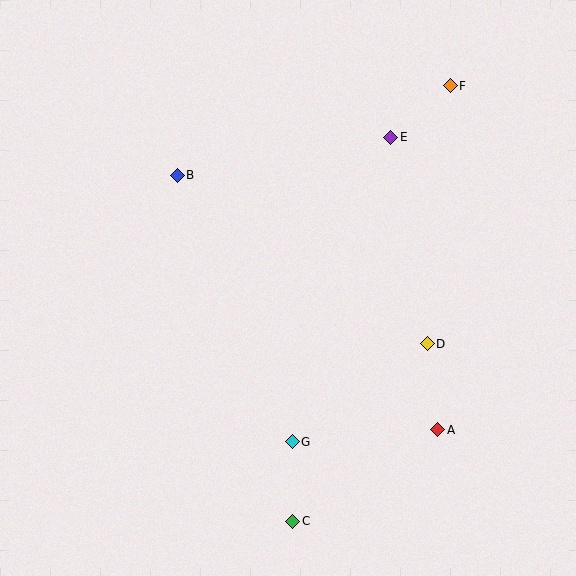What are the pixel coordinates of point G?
Point G is at (292, 442).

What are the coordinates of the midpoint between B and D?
The midpoint between B and D is at (302, 259).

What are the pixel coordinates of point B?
Point B is at (177, 175).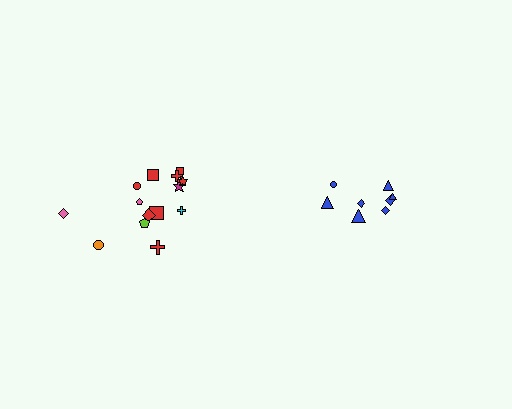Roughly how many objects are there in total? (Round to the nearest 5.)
Roughly 25 objects in total.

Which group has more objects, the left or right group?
The left group.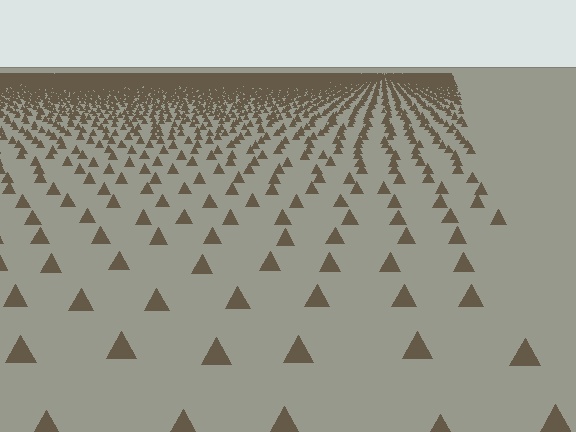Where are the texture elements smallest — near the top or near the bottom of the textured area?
Near the top.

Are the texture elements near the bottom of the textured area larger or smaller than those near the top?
Larger. Near the bottom, elements are closer to the viewer and appear at a bigger on-screen size.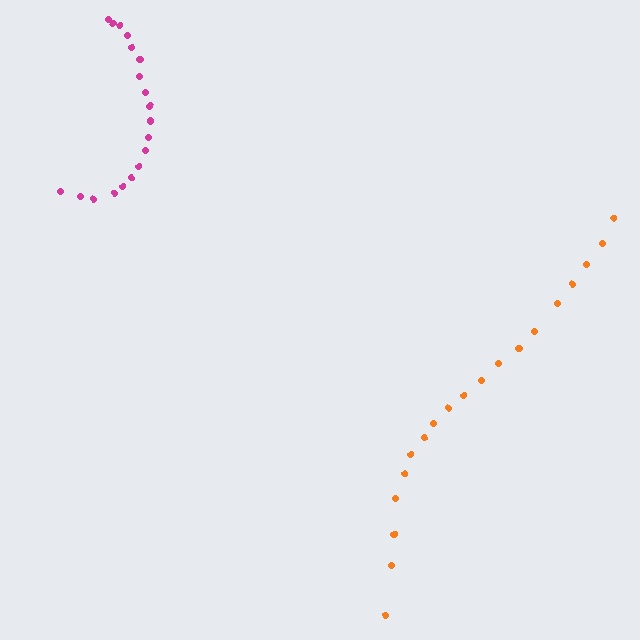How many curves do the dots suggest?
There are 2 distinct paths.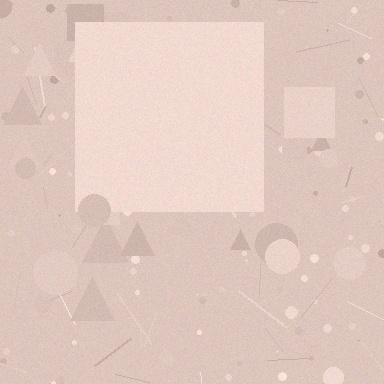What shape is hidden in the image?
A square is hidden in the image.